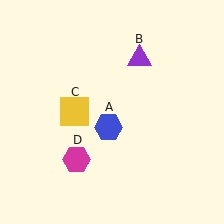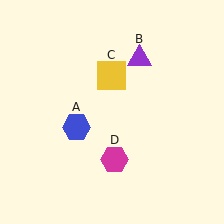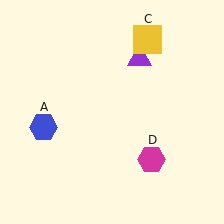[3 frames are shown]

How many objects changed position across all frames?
3 objects changed position: blue hexagon (object A), yellow square (object C), magenta hexagon (object D).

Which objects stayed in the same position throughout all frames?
Purple triangle (object B) remained stationary.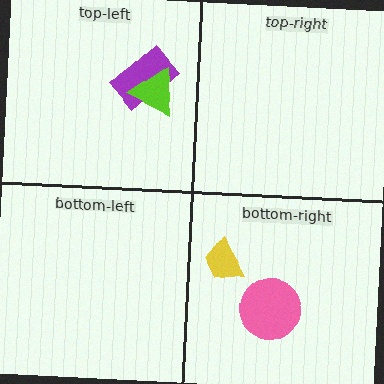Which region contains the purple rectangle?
The top-left region.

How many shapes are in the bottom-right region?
2.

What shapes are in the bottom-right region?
The pink circle, the yellow trapezoid.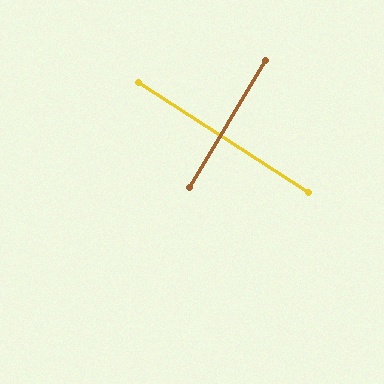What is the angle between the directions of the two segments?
Approximately 88 degrees.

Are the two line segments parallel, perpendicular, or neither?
Perpendicular — they meet at approximately 88°.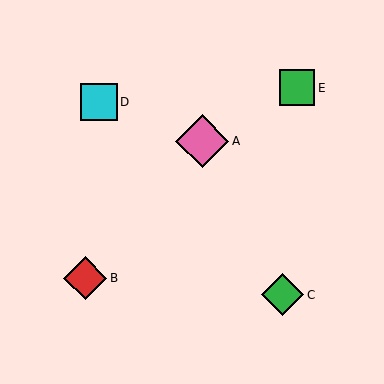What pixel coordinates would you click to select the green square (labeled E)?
Click at (297, 88) to select the green square E.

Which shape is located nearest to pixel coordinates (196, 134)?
The pink diamond (labeled A) at (202, 141) is nearest to that location.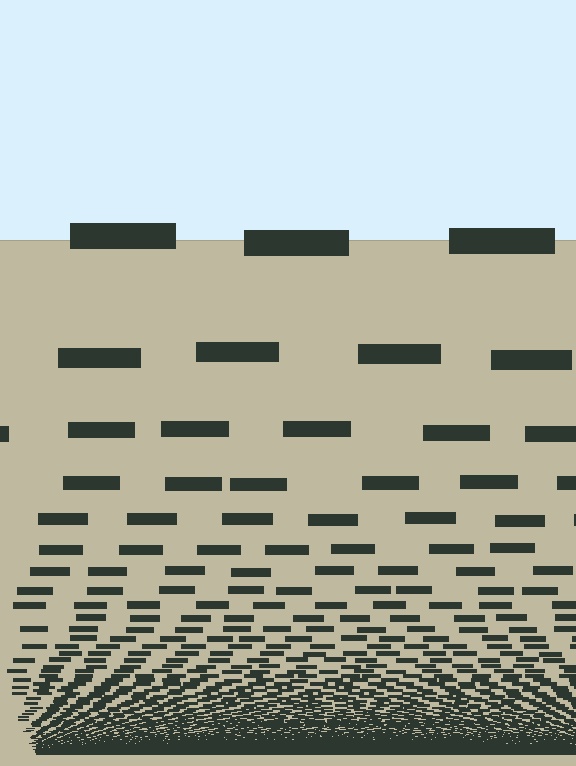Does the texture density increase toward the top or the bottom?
Density increases toward the bottom.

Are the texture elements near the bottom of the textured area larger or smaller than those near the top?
Smaller. The gradient is inverted — elements near the bottom are smaller and denser.